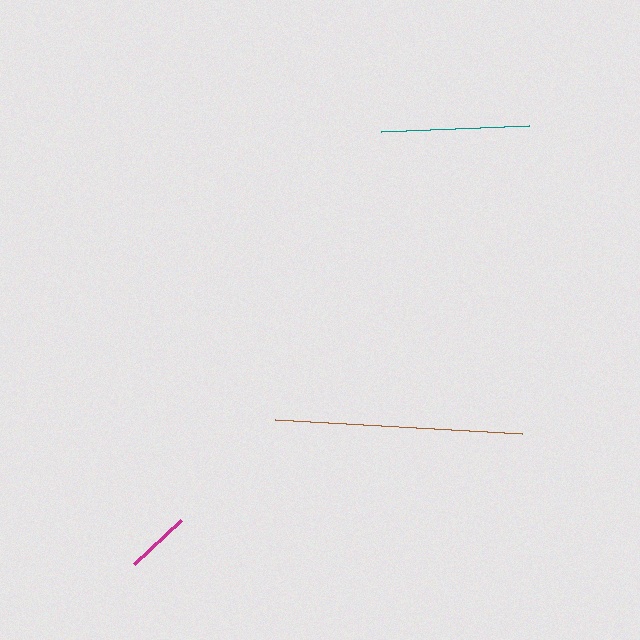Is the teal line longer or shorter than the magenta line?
The teal line is longer than the magenta line.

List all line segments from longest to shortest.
From longest to shortest: brown, teal, magenta.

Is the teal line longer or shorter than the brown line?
The brown line is longer than the teal line.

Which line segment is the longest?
The brown line is the longest at approximately 248 pixels.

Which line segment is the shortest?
The magenta line is the shortest at approximately 64 pixels.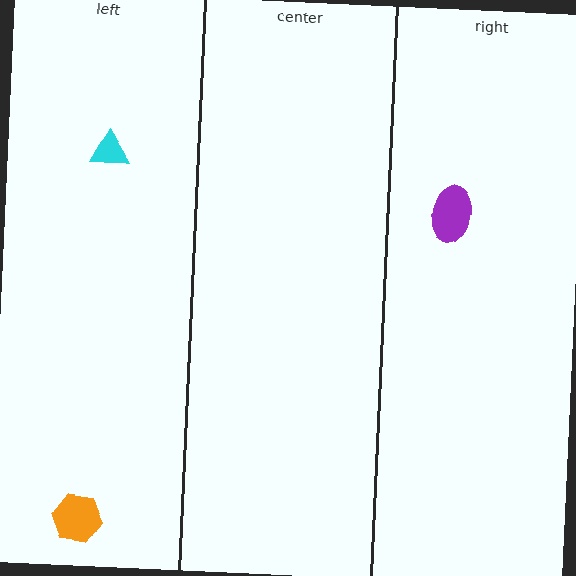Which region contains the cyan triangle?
The left region.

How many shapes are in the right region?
1.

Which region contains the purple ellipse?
The right region.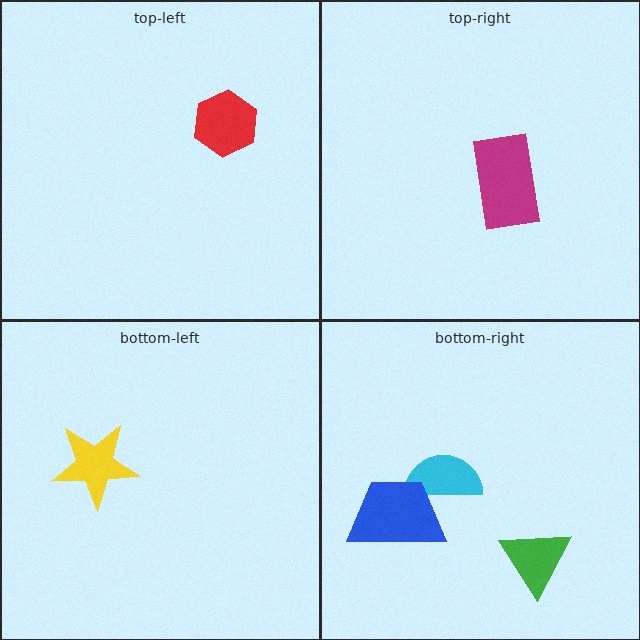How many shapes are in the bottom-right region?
3.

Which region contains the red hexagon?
The top-left region.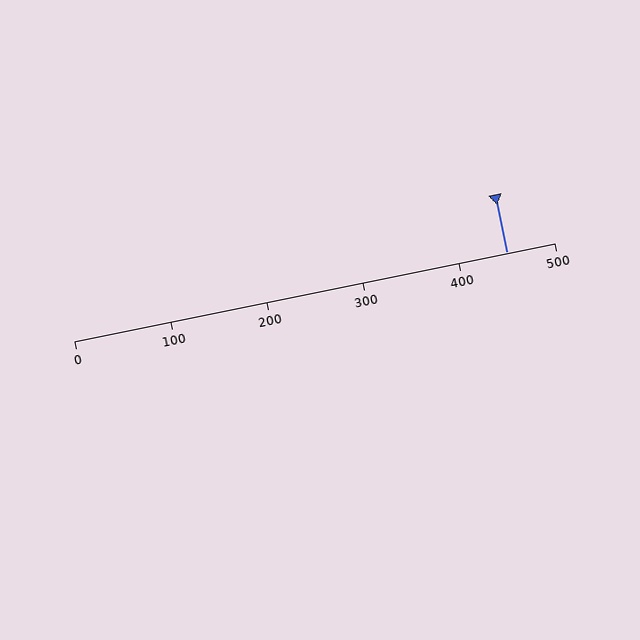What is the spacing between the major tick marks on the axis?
The major ticks are spaced 100 apart.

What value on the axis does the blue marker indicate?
The marker indicates approximately 450.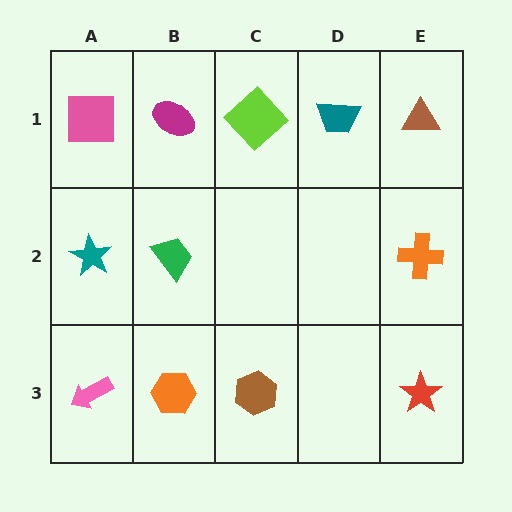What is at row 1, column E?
A brown triangle.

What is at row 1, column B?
A magenta ellipse.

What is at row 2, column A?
A teal star.